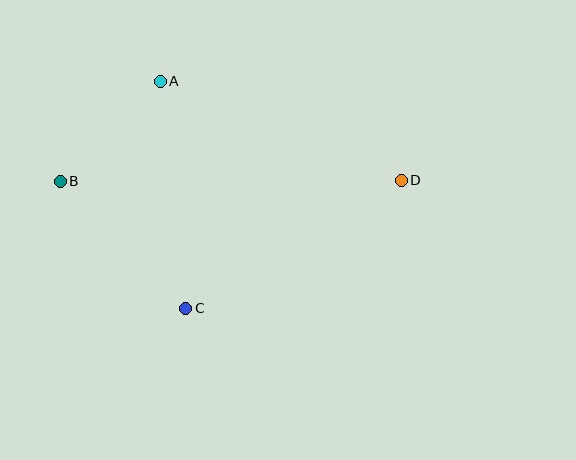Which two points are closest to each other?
Points A and B are closest to each other.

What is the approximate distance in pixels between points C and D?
The distance between C and D is approximately 251 pixels.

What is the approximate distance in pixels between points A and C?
The distance between A and C is approximately 228 pixels.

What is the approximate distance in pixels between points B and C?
The distance between B and C is approximately 178 pixels.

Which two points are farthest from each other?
Points B and D are farthest from each other.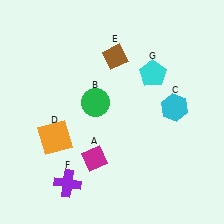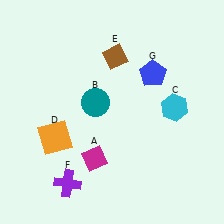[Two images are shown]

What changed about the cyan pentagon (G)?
In Image 1, G is cyan. In Image 2, it changed to blue.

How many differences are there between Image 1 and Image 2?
There are 2 differences between the two images.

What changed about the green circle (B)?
In Image 1, B is green. In Image 2, it changed to teal.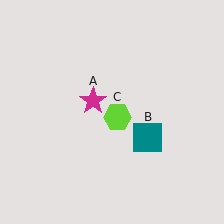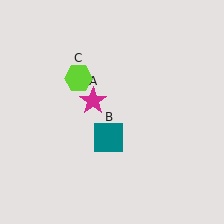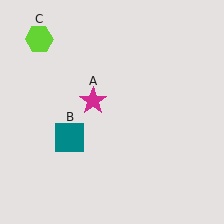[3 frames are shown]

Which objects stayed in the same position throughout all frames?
Magenta star (object A) remained stationary.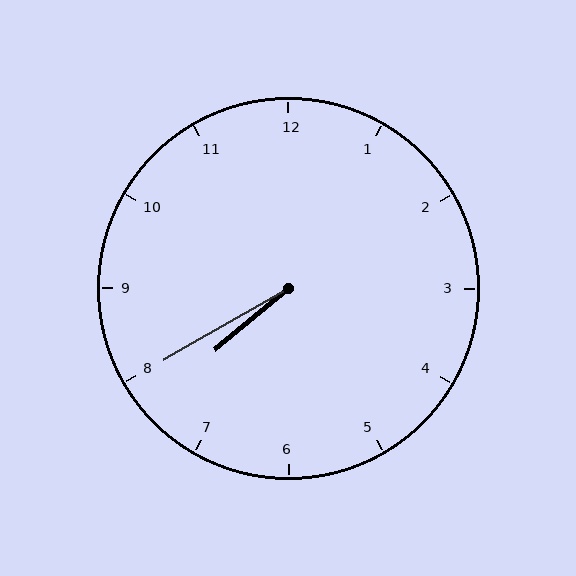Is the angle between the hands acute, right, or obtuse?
It is acute.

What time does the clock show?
7:40.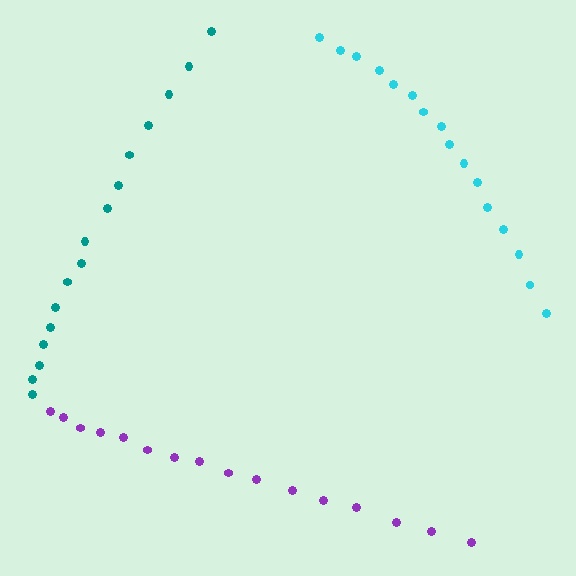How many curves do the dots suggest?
There are 3 distinct paths.